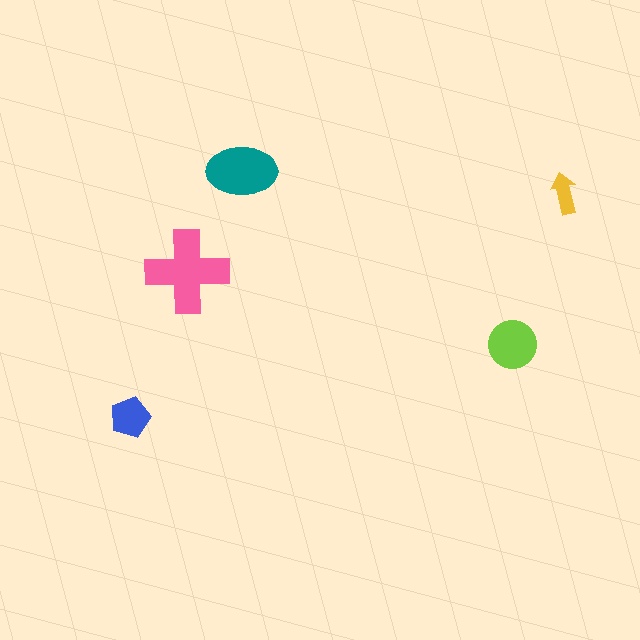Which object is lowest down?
The blue pentagon is bottommost.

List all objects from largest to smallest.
The pink cross, the teal ellipse, the lime circle, the blue pentagon, the yellow arrow.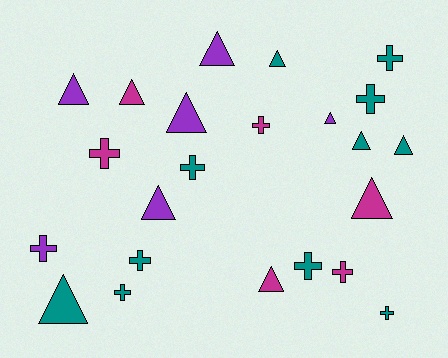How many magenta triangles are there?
There are 3 magenta triangles.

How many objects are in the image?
There are 23 objects.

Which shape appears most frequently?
Triangle, with 12 objects.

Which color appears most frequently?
Teal, with 11 objects.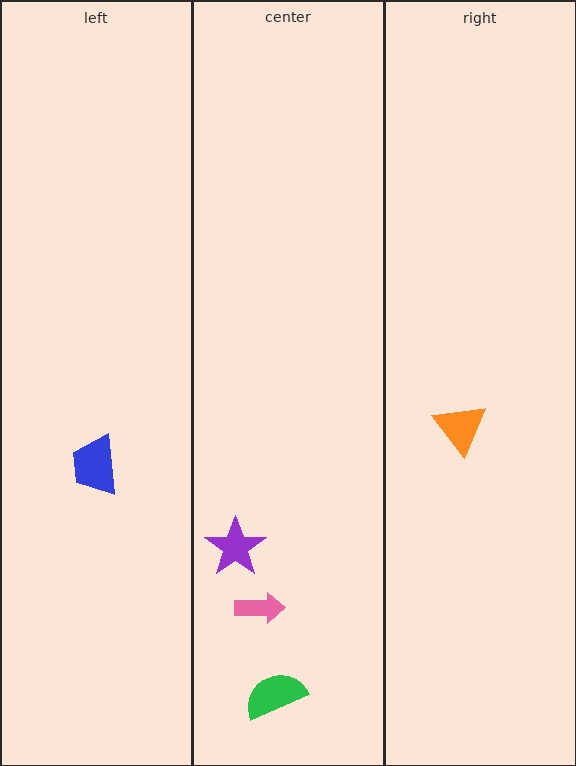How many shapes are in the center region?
3.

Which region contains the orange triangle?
The right region.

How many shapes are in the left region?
1.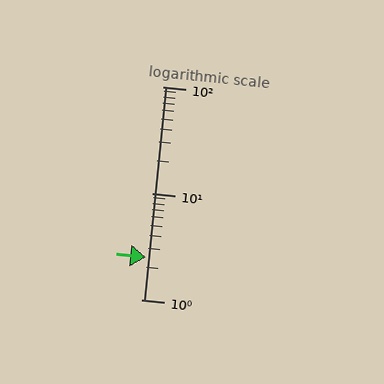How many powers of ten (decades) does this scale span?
The scale spans 2 decades, from 1 to 100.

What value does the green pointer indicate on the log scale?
The pointer indicates approximately 2.5.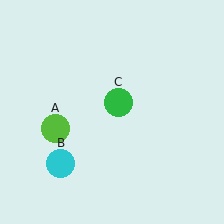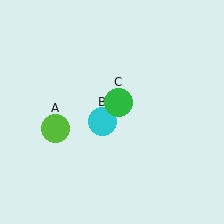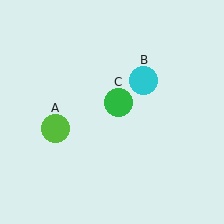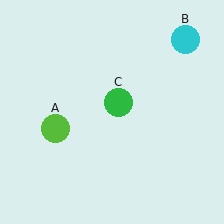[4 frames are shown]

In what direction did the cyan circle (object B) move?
The cyan circle (object B) moved up and to the right.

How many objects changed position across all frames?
1 object changed position: cyan circle (object B).